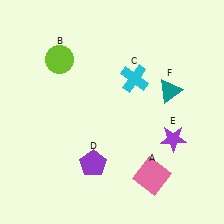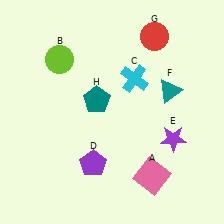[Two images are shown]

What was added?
A red circle (G), a teal pentagon (H) were added in Image 2.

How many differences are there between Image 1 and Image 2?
There are 2 differences between the two images.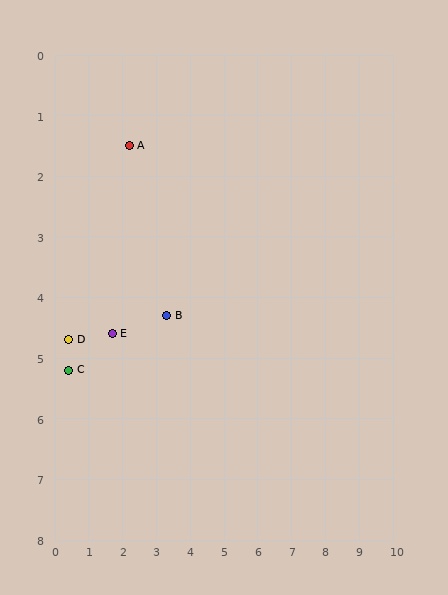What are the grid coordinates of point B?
Point B is at approximately (3.3, 4.3).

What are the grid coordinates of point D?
Point D is at approximately (0.4, 4.7).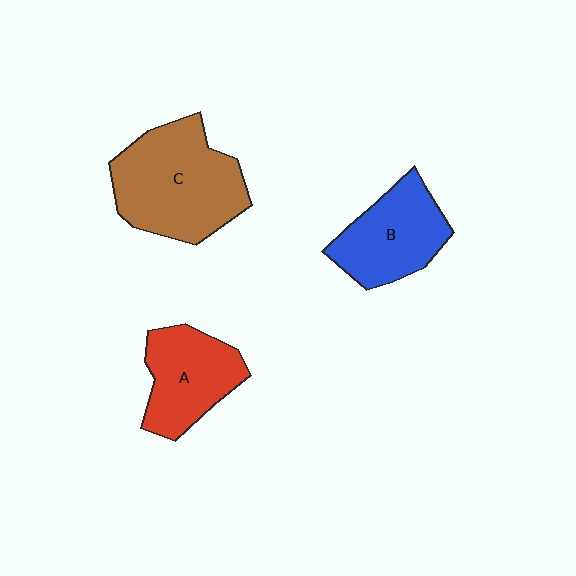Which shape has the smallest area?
Shape A (red).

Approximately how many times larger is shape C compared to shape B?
Approximately 1.5 times.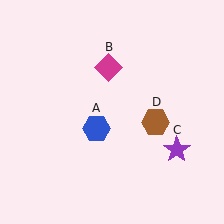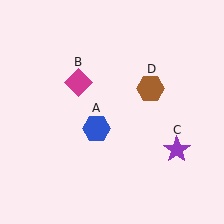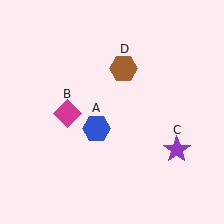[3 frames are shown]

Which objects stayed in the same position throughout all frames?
Blue hexagon (object A) and purple star (object C) remained stationary.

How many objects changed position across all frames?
2 objects changed position: magenta diamond (object B), brown hexagon (object D).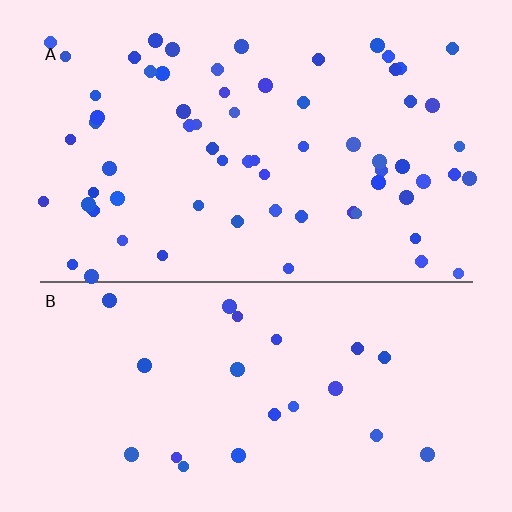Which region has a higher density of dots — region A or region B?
A (the top).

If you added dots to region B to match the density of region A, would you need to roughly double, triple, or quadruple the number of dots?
Approximately triple.